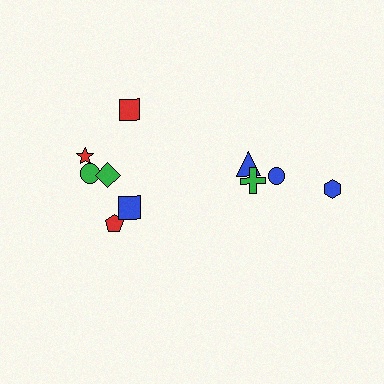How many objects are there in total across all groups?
There are 10 objects.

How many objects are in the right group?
There are 4 objects.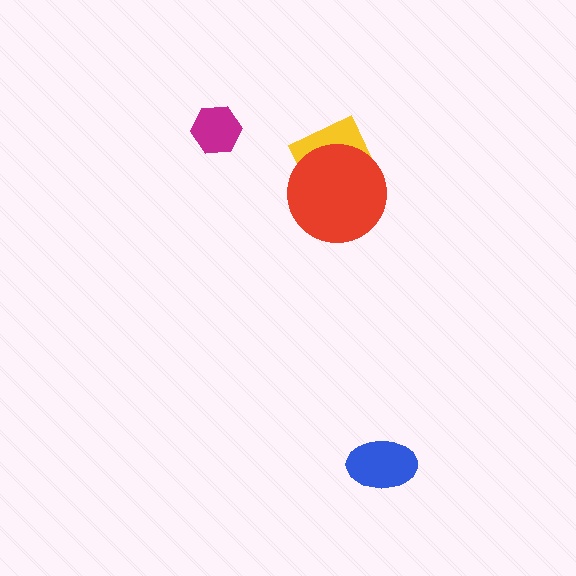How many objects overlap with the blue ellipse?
0 objects overlap with the blue ellipse.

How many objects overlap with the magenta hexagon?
0 objects overlap with the magenta hexagon.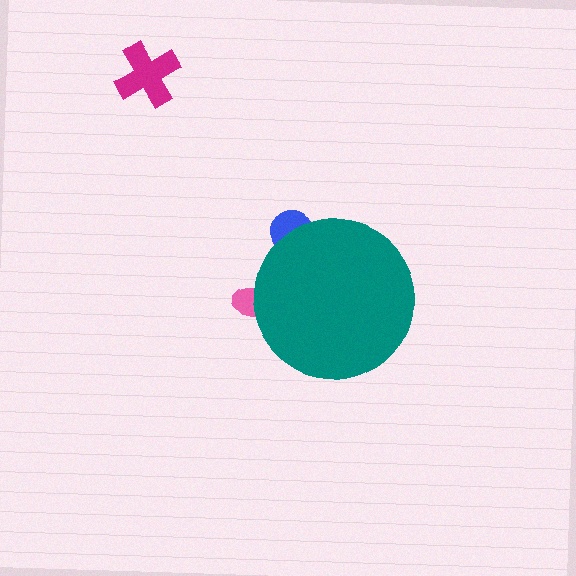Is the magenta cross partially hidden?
No, the magenta cross is fully visible.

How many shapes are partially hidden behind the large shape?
2 shapes are partially hidden.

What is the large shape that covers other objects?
A teal circle.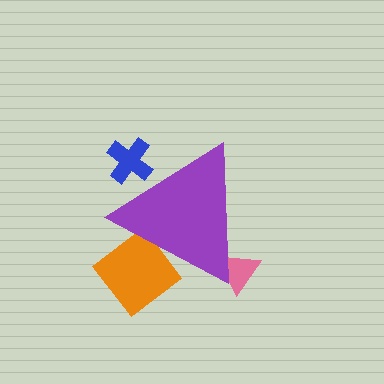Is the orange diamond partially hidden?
Yes, the orange diamond is partially hidden behind the purple triangle.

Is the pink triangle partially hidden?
Yes, the pink triangle is partially hidden behind the purple triangle.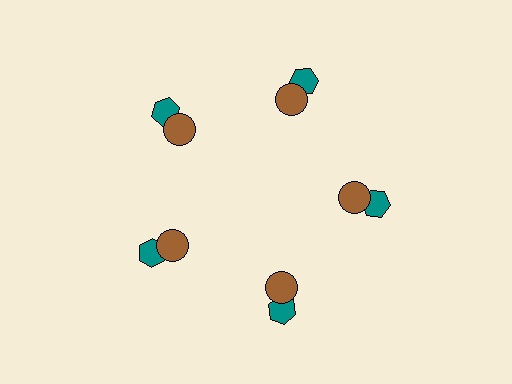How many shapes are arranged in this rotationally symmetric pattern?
There are 10 shapes, arranged in 5 groups of 2.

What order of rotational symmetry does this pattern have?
This pattern has 5-fold rotational symmetry.